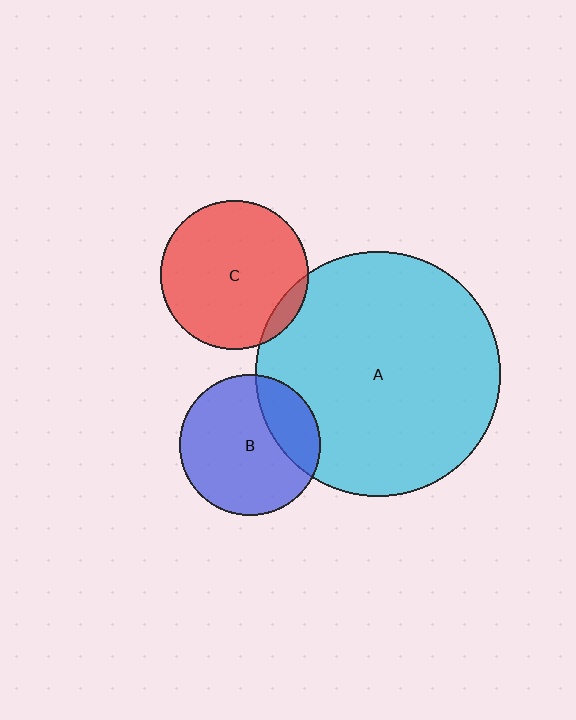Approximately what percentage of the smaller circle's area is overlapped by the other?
Approximately 10%.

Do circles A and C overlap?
Yes.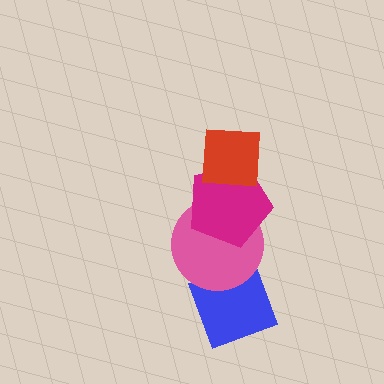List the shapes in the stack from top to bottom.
From top to bottom: the red square, the magenta pentagon, the pink circle, the blue diamond.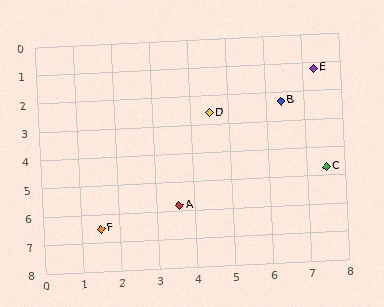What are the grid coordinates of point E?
Point E is at approximately (7.3, 1.2).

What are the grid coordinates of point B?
Point B is at approximately (6.4, 2.3).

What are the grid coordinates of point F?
Point F is at approximately (1.5, 6.5).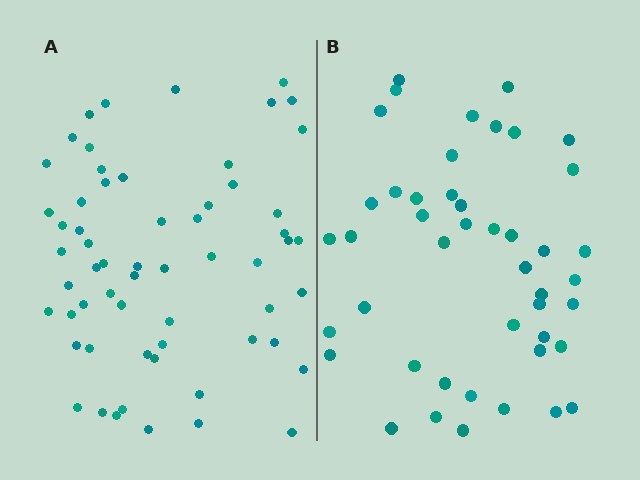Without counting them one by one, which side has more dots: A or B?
Region A (the left region) has more dots.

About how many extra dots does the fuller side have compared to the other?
Region A has approximately 15 more dots than region B.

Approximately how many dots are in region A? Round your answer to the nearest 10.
About 60 dots.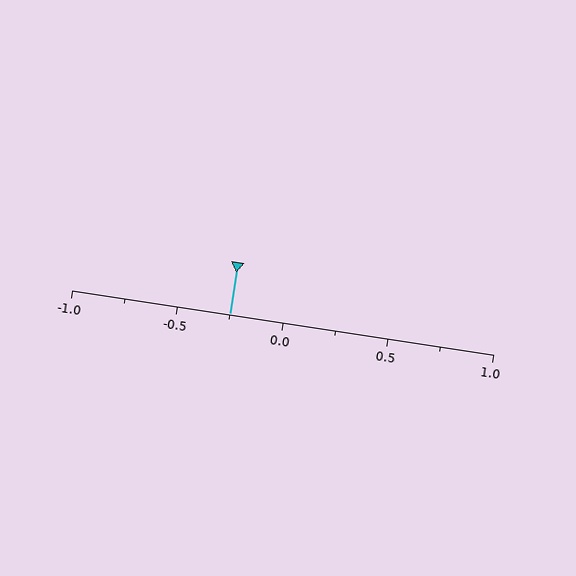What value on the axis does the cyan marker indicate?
The marker indicates approximately -0.25.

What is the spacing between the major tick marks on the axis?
The major ticks are spaced 0.5 apart.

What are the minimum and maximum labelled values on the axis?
The axis runs from -1.0 to 1.0.